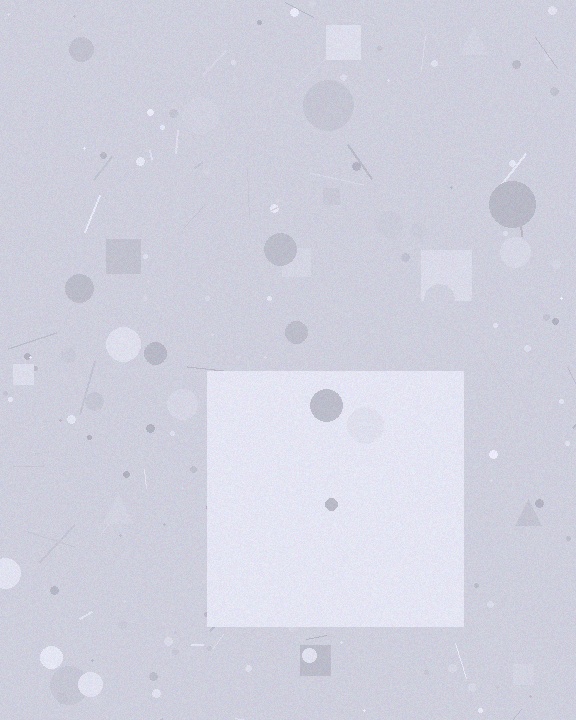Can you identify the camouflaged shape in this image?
The camouflaged shape is a square.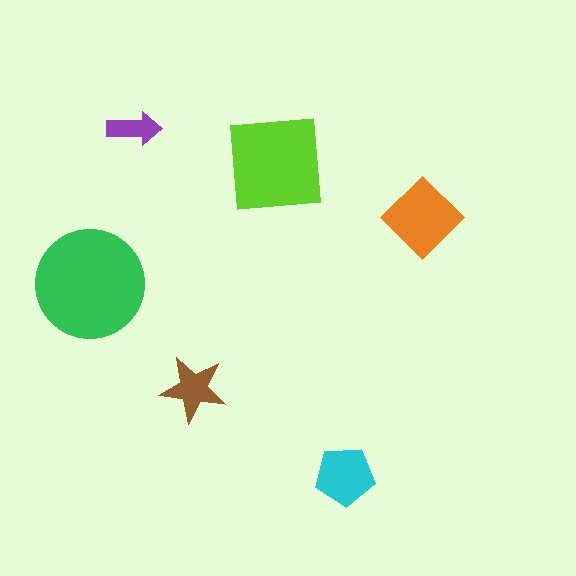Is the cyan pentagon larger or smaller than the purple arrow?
Larger.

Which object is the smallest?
The purple arrow.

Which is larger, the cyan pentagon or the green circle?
The green circle.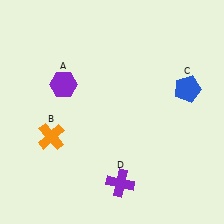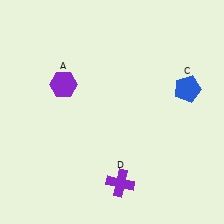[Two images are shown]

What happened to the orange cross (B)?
The orange cross (B) was removed in Image 2. It was in the bottom-left area of Image 1.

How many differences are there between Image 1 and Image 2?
There is 1 difference between the two images.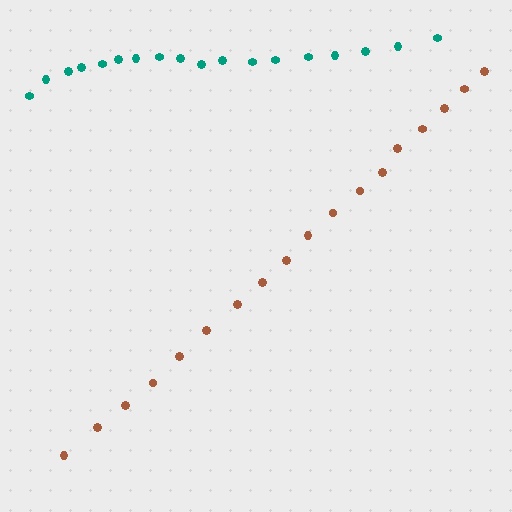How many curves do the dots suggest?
There are 2 distinct paths.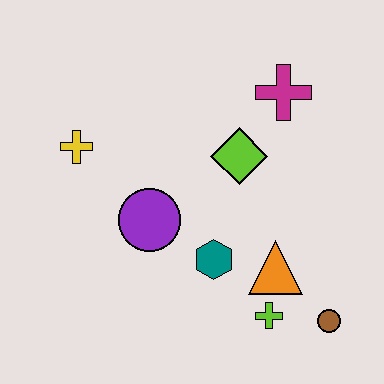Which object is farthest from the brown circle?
The yellow cross is farthest from the brown circle.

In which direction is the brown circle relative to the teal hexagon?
The brown circle is to the right of the teal hexagon.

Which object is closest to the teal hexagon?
The orange triangle is closest to the teal hexagon.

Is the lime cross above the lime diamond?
No